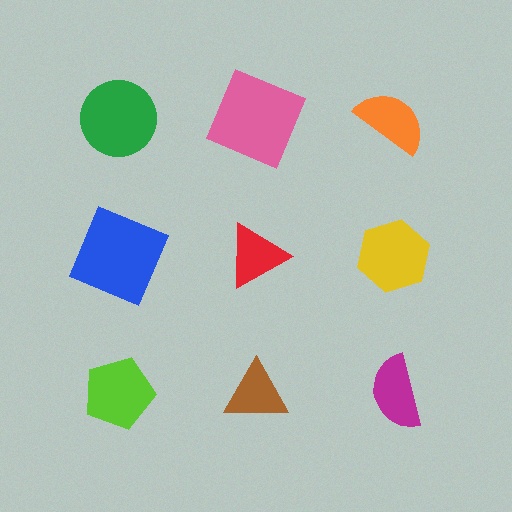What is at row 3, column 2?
A brown triangle.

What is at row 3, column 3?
A magenta semicircle.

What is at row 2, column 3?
A yellow hexagon.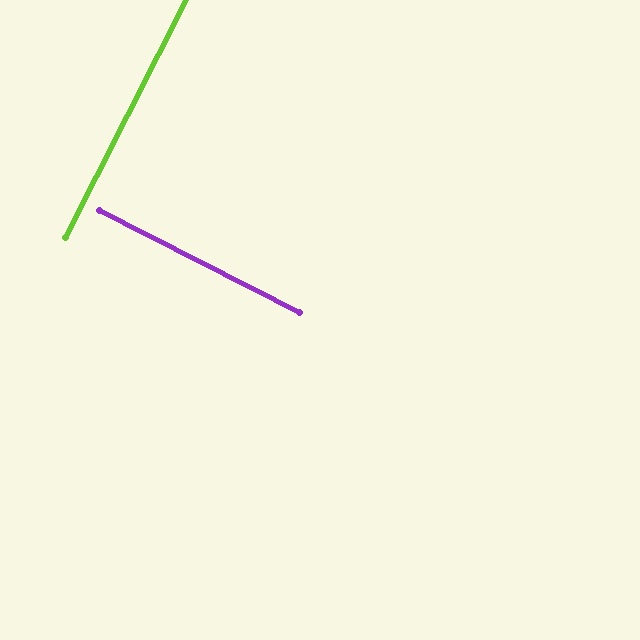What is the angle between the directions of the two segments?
Approximately 90 degrees.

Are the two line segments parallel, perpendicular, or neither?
Perpendicular — they meet at approximately 90°.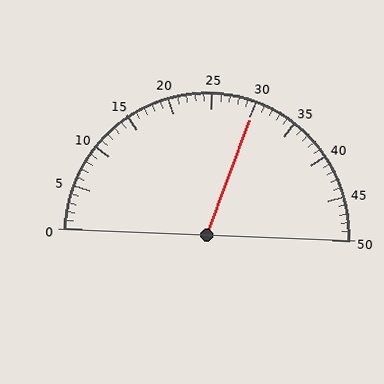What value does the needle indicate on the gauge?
The needle indicates approximately 30.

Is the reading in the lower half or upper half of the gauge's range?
The reading is in the upper half of the range (0 to 50).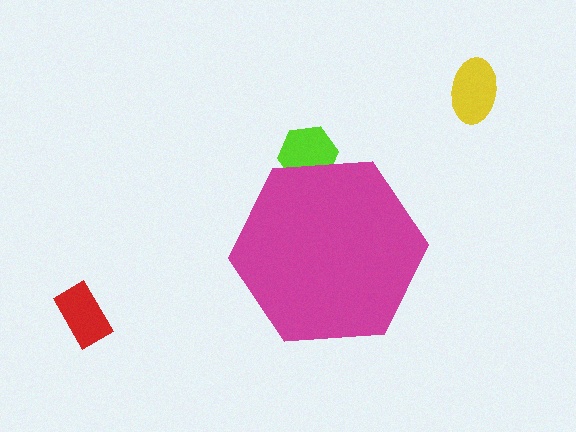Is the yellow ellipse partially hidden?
No, the yellow ellipse is fully visible.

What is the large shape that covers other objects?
A magenta hexagon.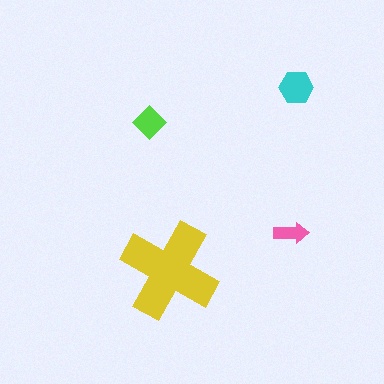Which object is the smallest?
The pink arrow.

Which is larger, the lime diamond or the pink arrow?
The lime diamond.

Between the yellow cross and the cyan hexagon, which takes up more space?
The yellow cross.